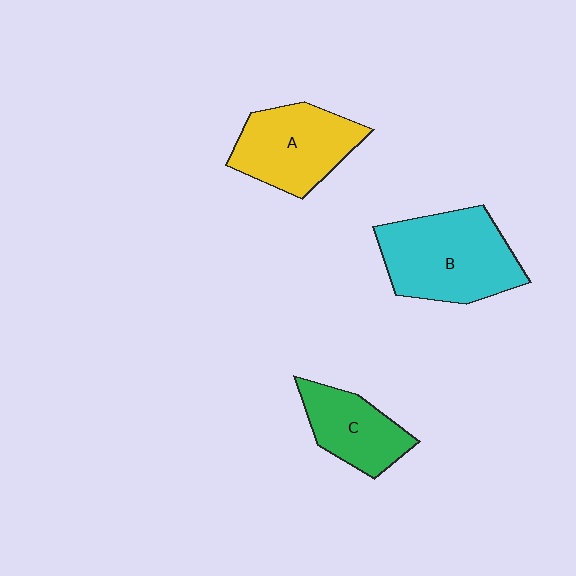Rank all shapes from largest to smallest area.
From largest to smallest: B (cyan), A (yellow), C (green).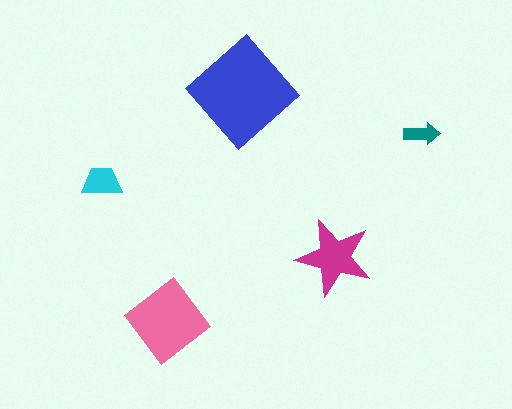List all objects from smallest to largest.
The teal arrow, the cyan trapezoid, the magenta star, the pink diamond, the blue diamond.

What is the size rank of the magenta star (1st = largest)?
3rd.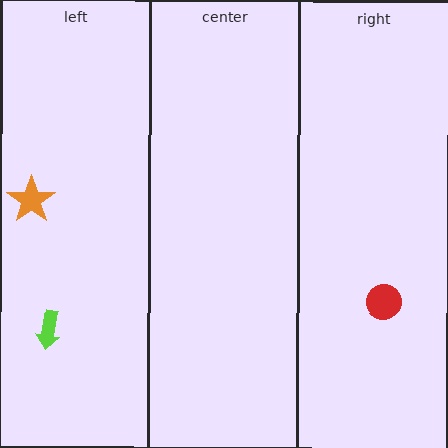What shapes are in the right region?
The red circle.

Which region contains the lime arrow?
The left region.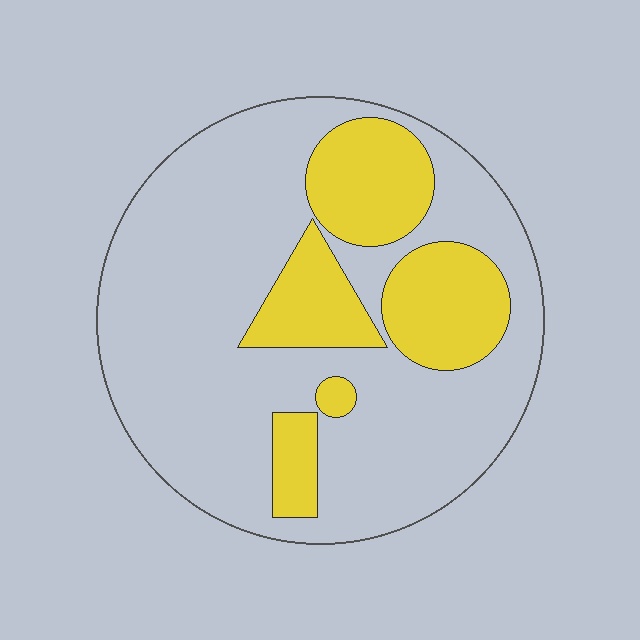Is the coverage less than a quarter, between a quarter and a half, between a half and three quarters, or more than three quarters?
Between a quarter and a half.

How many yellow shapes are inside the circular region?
5.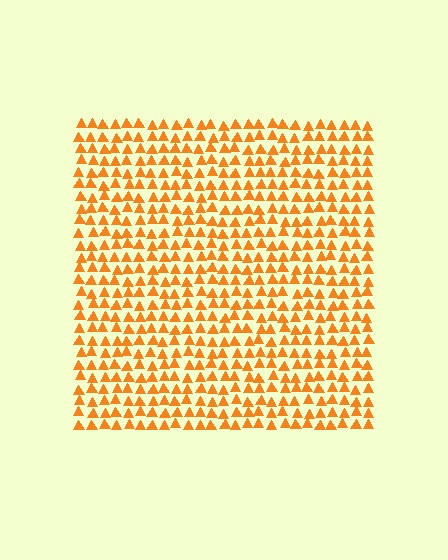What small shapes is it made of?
It is made of small triangles.